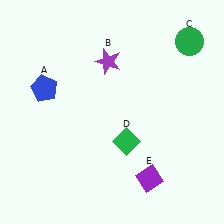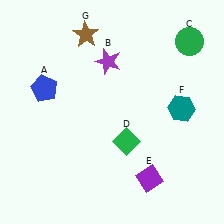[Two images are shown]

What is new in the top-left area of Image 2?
A brown star (G) was added in the top-left area of Image 2.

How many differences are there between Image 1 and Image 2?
There are 2 differences between the two images.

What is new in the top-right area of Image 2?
A teal hexagon (F) was added in the top-right area of Image 2.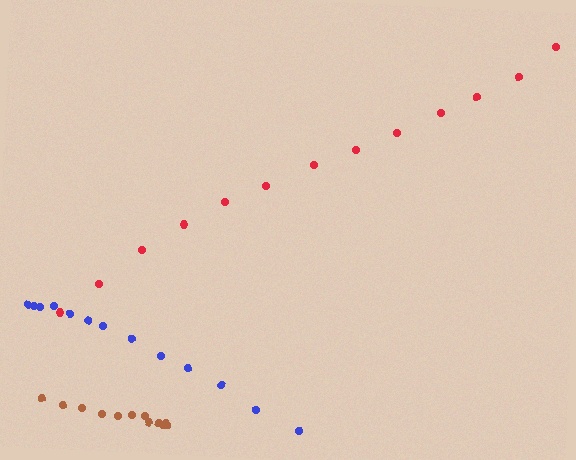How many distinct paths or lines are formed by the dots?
There are 3 distinct paths.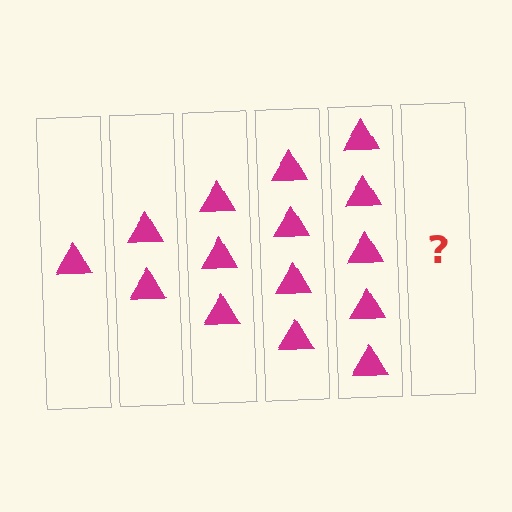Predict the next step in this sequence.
The next step is 6 triangles.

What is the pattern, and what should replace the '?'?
The pattern is that each step adds one more triangle. The '?' should be 6 triangles.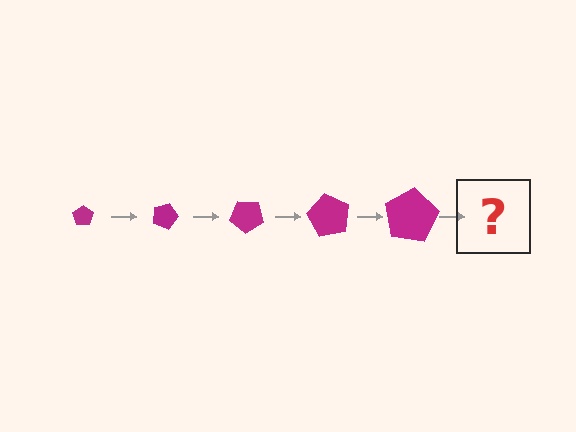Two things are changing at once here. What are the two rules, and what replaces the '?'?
The two rules are that the pentagon grows larger each step and it rotates 20 degrees each step. The '?' should be a pentagon, larger than the previous one and rotated 100 degrees from the start.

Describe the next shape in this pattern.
It should be a pentagon, larger than the previous one and rotated 100 degrees from the start.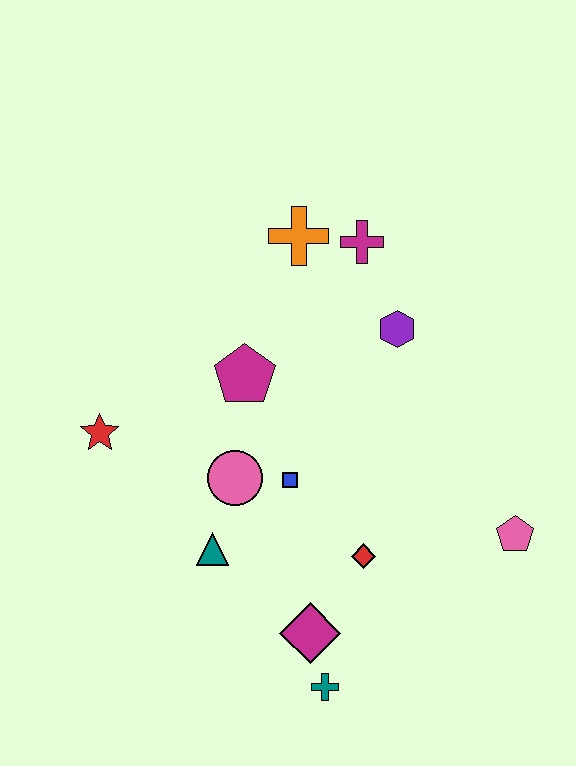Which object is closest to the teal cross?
The magenta diamond is closest to the teal cross.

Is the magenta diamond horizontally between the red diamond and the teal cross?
No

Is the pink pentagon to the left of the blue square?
No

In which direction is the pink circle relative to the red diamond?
The pink circle is to the left of the red diamond.